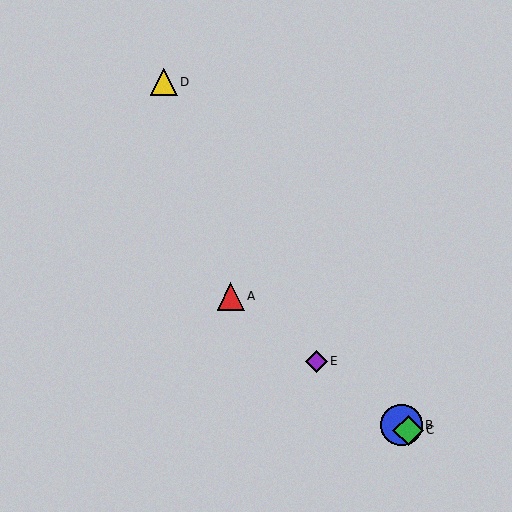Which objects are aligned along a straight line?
Objects A, B, C, E are aligned along a straight line.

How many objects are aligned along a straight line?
4 objects (A, B, C, E) are aligned along a straight line.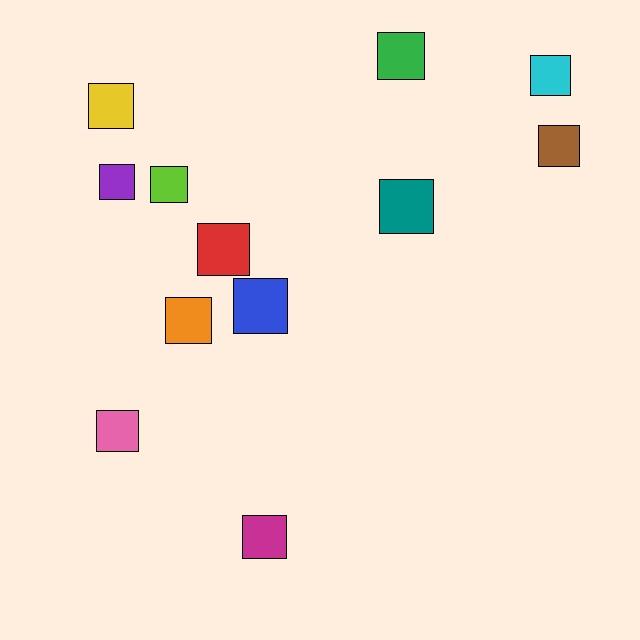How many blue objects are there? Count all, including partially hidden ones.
There is 1 blue object.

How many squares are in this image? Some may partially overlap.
There are 12 squares.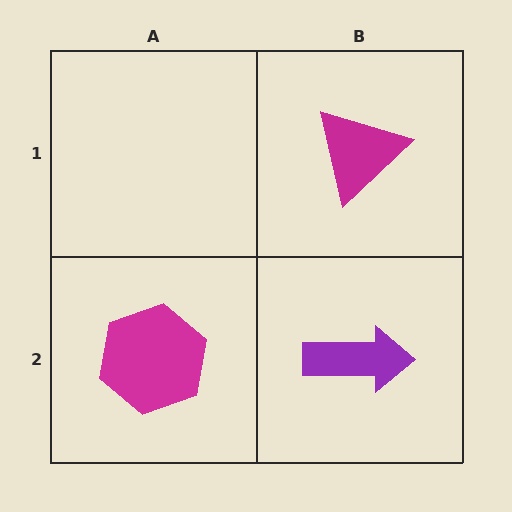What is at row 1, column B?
A magenta triangle.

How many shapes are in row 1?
1 shape.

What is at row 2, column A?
A magenta hexagon.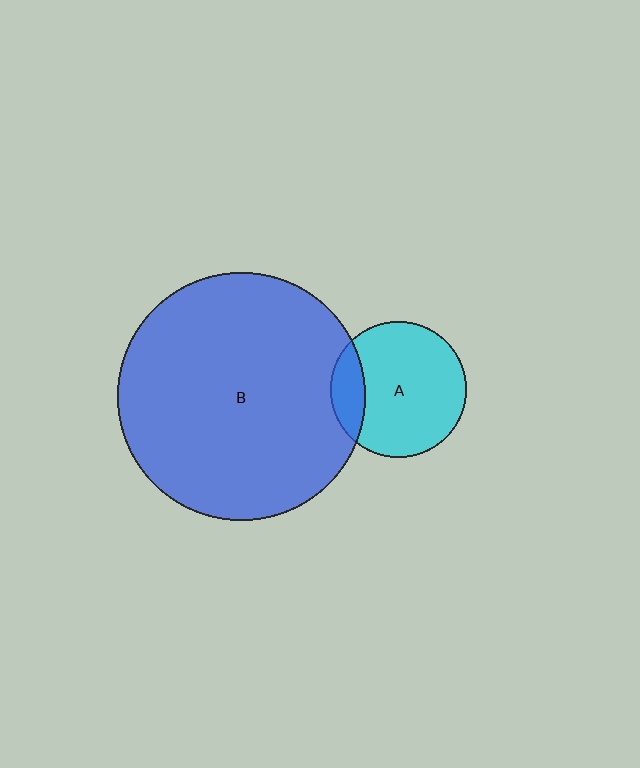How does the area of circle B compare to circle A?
Approximately 3.3 times.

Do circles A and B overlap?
Yes.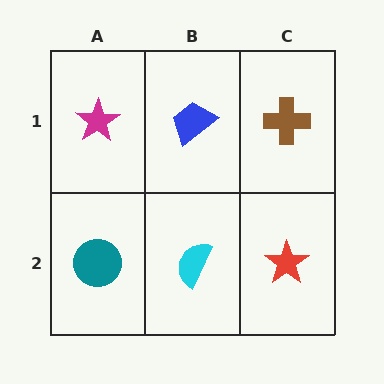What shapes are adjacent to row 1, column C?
A red star (row 2, column C), a blue trapezoid (row 1, column B).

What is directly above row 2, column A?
A magenta star.